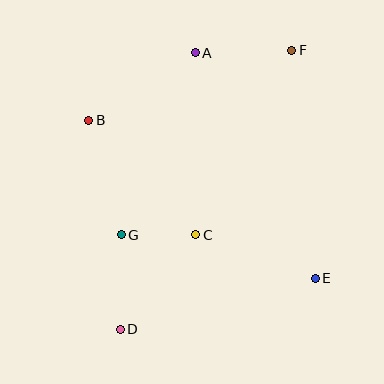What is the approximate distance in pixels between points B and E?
The distance between B and E is approximately 276 pixels.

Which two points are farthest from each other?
Points D and F are farthest from each other.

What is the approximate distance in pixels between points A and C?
The distance between A and C is approximately 182 pixels.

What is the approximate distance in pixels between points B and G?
The distance between B and G is approximately 119 pixels.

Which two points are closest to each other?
Points C and G are closest to each other.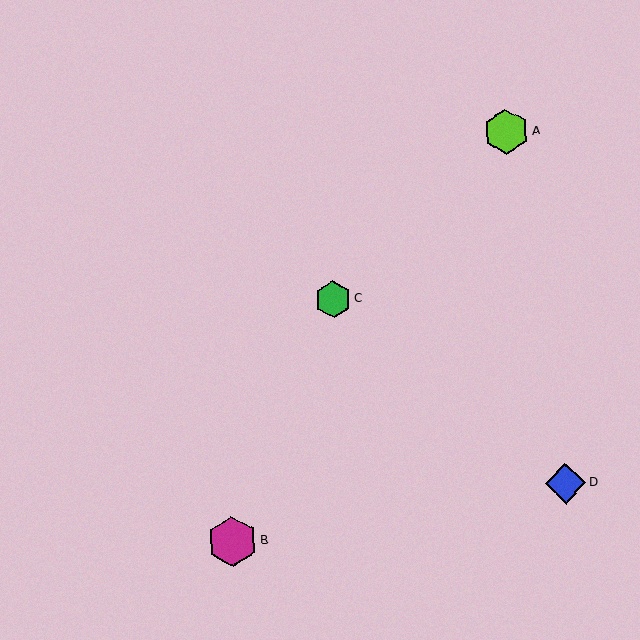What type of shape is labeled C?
Shape C is a green hexagon.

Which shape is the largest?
The magenta hexagon (labeled B) is the largest.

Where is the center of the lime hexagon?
The center of the lime hexagon is at (506, 132).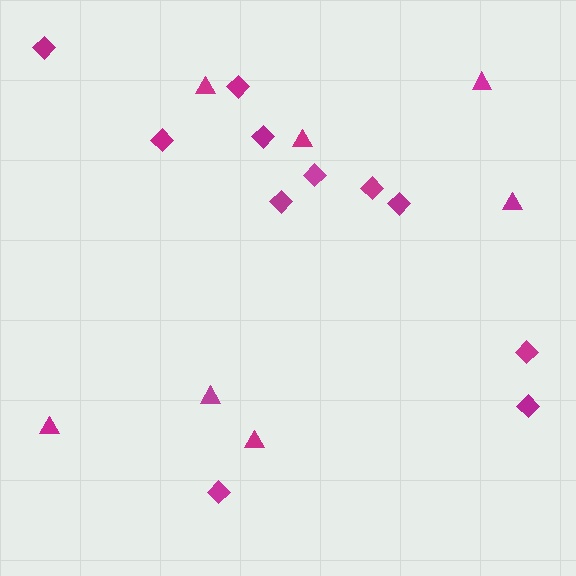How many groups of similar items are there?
There are 2 groups: one group of triangles (7) and one group of diamonds (11).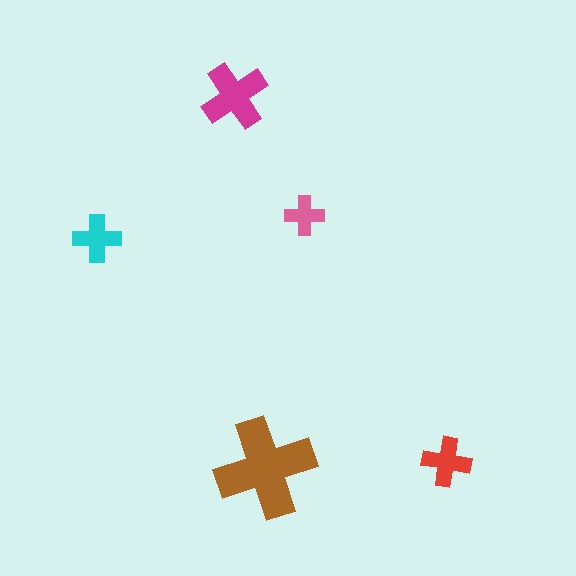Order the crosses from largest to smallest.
the brown one, the magenta one, the red one, the cyan one, the pink one.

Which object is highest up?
The magenta cross is topmost.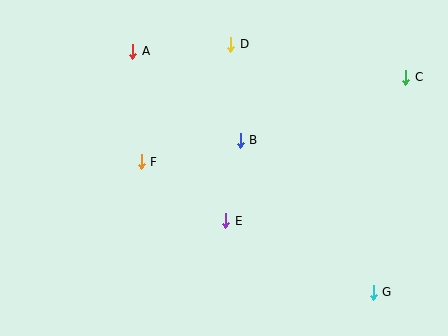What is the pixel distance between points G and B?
The distance between G and B is 202 pixels.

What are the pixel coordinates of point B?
Point B is at (240, 140).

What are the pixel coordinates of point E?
Point E is at (226, 221).